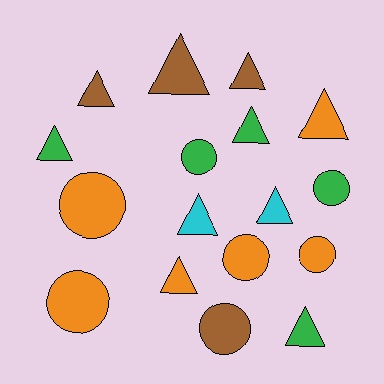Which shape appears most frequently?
Triangle, with 10 objects.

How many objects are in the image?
There are 17 objects.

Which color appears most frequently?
Orange, with 6 objects.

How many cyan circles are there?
There are no cyan circles.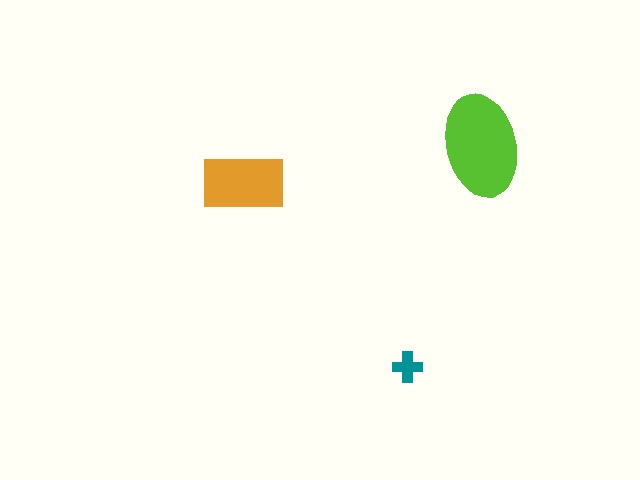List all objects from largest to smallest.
The lime ellipse, the orange rectangle, the teal cross.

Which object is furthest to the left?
The orange rectangle is leftmost.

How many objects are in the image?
There are 3 objects in the image.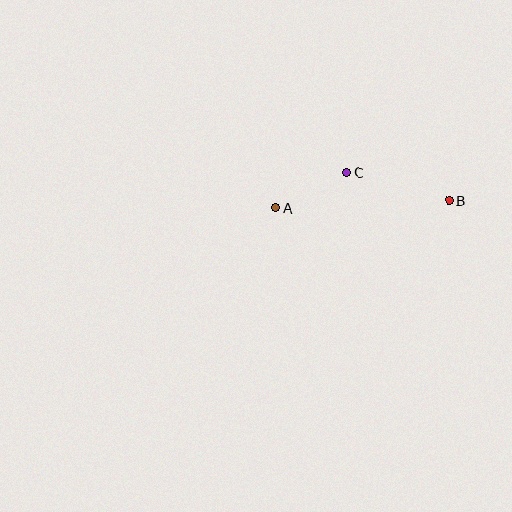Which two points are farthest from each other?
Points A and B are farthest from each other.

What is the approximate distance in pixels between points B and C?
The distance between B and C is approximately 106 pixels.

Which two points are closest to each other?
Points A and C are closest to each other.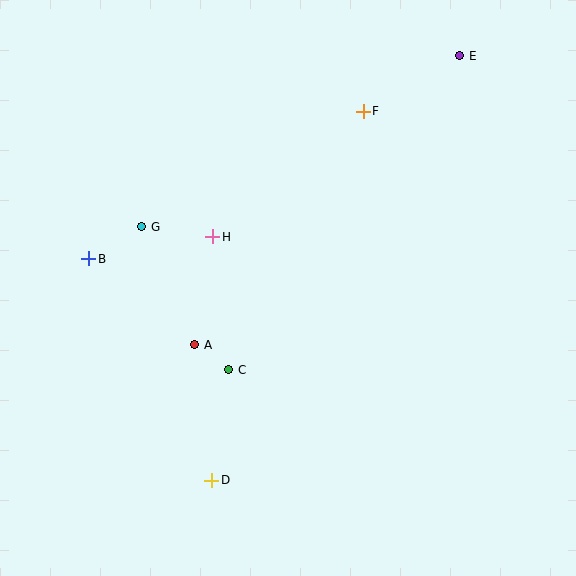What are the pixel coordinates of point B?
Point B is at (89, 259).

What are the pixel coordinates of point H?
Point H is at (213, 237).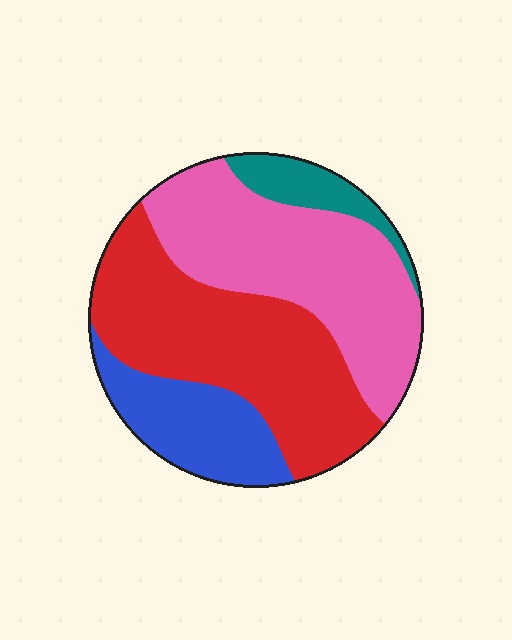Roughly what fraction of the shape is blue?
Blue takes up about one sixth (1/6) of the shape.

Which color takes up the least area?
Teal, at roughly 10%.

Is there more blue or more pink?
Pink.